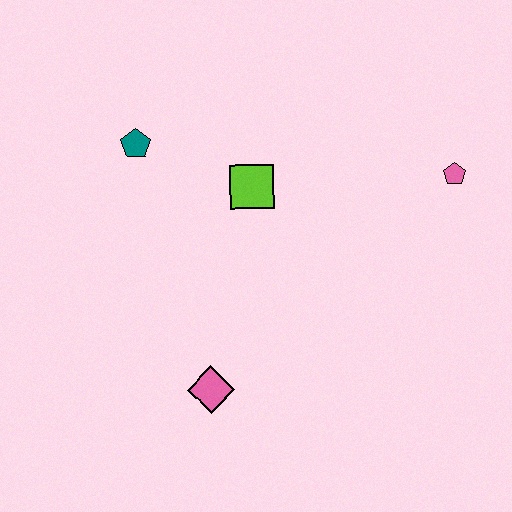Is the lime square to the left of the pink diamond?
No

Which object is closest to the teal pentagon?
The lime square is closest to the teal pentagon.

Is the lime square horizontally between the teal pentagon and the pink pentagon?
Yes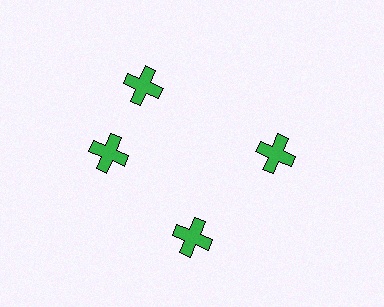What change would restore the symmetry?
The symmetry would be restored by rotating it back into even spacing with its neighbors so that all 4 crosses sit at equal angles and equal distance from the center.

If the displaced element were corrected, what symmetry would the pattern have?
It would have 4-fold rotational symmetry — the pattern would map onto itself every 90 degrees.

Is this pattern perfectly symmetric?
No. The 4 green crosses are arranged in a ring, but one element near the 12 o'clock position is rotated out of alignment along the ring, breaking the 4-fold rotational symmetry.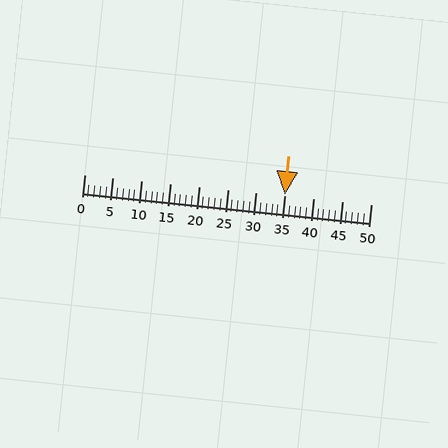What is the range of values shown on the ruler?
The ruler shows values from 0 to 50.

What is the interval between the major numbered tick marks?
The major tick marks are spaced 5 units apart.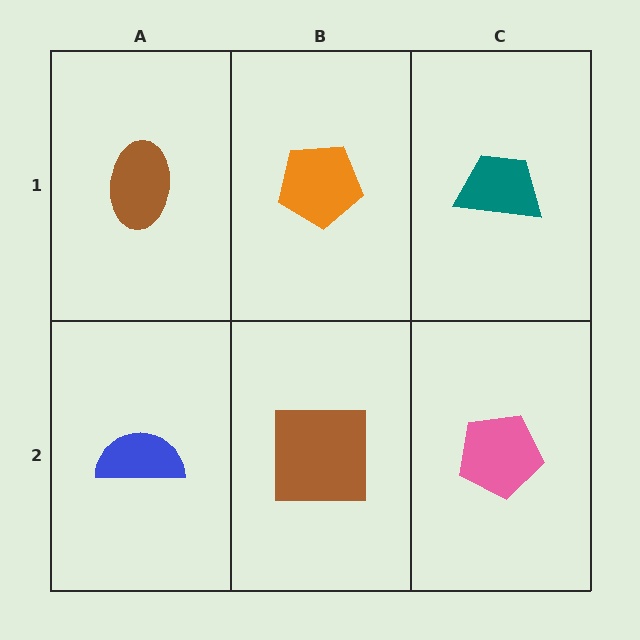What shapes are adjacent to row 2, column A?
A brown ellipse (row 1, column A), a brown square (row 2, column B).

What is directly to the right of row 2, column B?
A pink pentagon.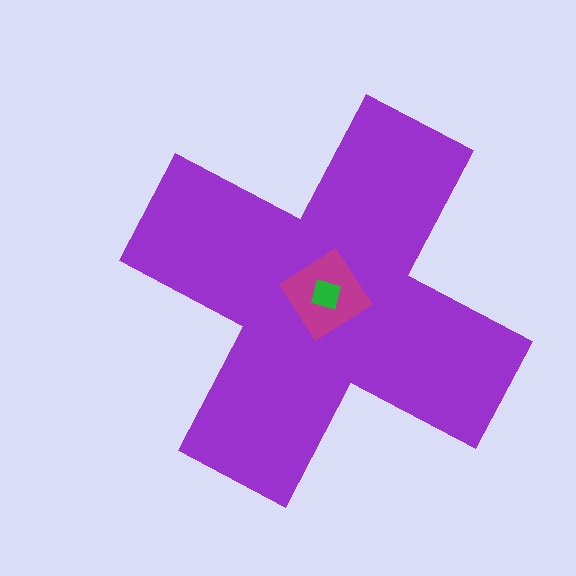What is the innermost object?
The green square.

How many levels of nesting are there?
3.